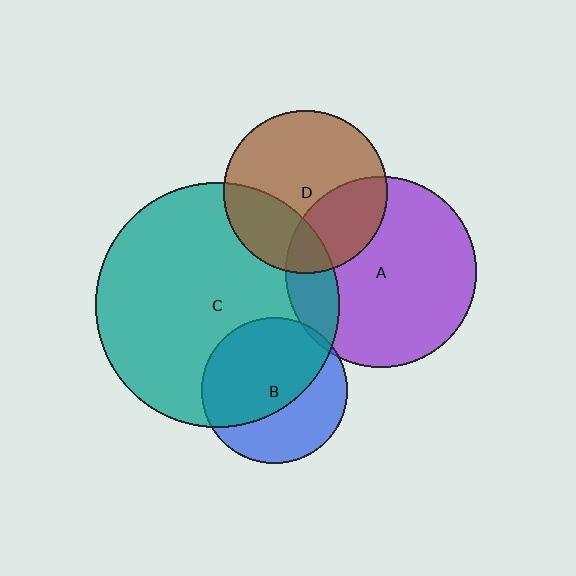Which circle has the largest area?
Circle C (teal).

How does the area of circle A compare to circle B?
Approximately 1.7 times.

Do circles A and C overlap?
Yes.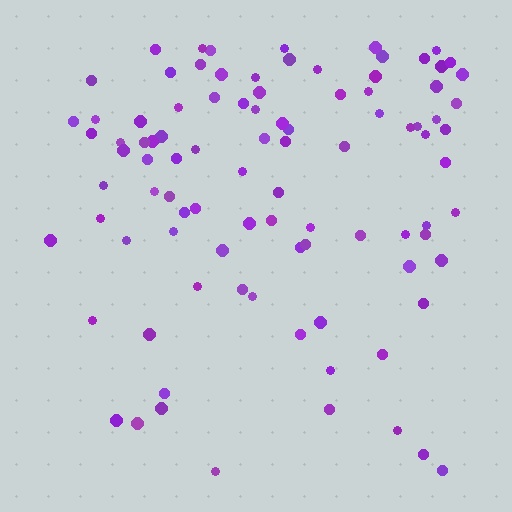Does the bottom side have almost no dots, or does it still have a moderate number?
Still a moderate number, just noticeably fewer than the top.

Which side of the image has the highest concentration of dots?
The top.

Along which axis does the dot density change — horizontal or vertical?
Vertical.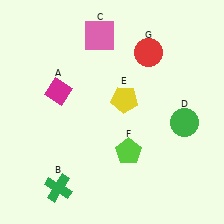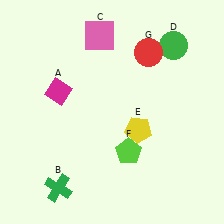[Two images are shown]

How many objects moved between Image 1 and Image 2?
2 objects moved between the two images.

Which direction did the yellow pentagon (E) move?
The yellow pentagon (E) moved down.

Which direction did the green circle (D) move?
The green circle (D) moved up.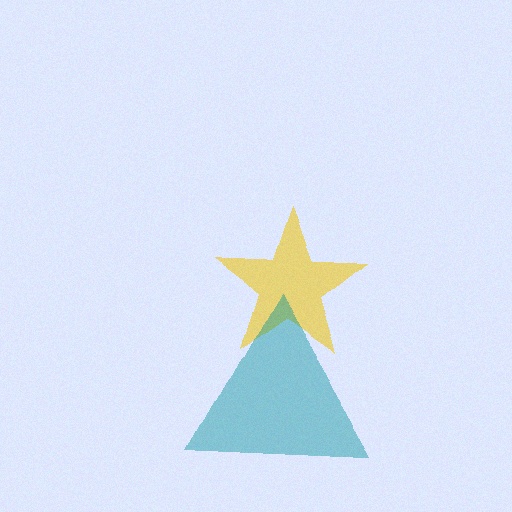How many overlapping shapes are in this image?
There are 2 overlapping shapes in the image.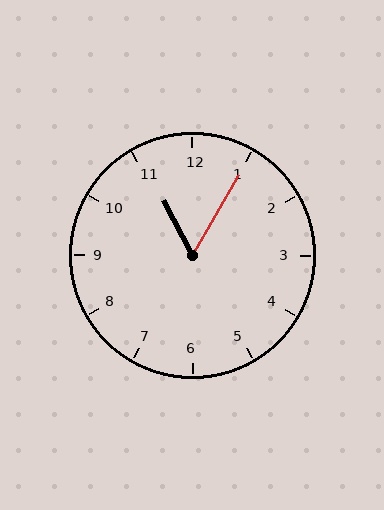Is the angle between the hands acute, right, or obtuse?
It is acute.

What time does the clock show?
11:05.